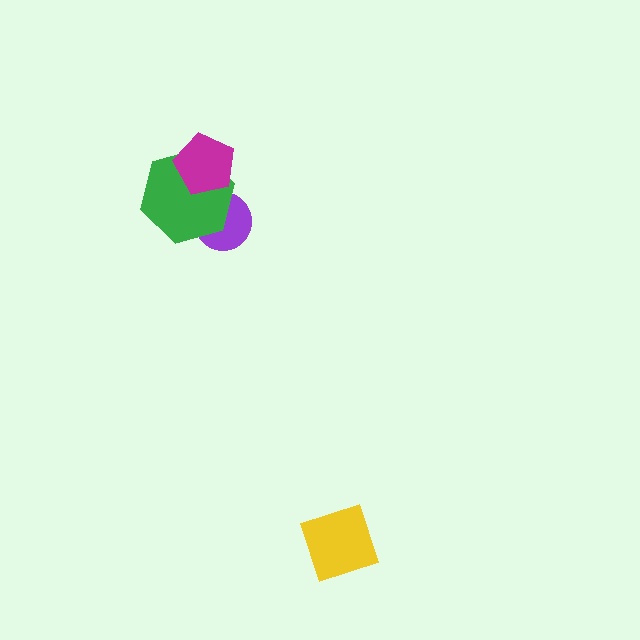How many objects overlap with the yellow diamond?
0 objects overlap with the yellow diamond.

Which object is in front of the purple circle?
The green hexagon is in front of the purple circle.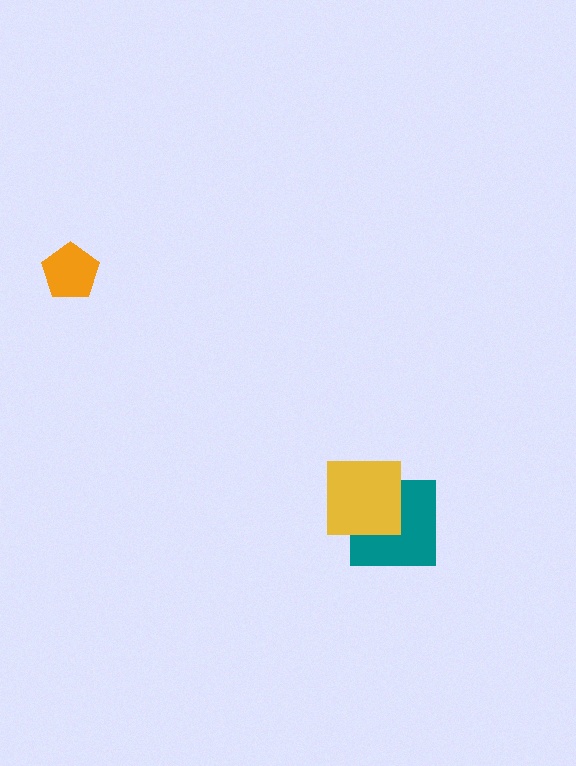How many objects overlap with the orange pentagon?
0 objects overlap with the orange pentagon.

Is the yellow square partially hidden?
No, no other shape covers it.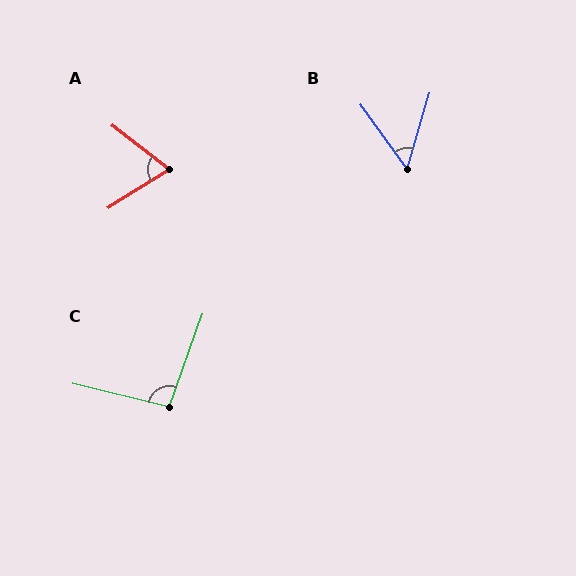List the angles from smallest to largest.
B (52°), A (70°), C (96°).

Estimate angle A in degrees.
Approximately 70 degrees.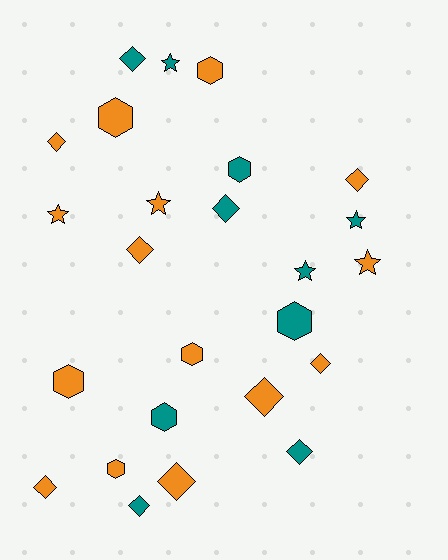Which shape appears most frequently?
Diamond, with 11 objects.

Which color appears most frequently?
Orange, with 15 objects.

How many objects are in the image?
There are 25 objects.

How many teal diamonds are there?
There are 4 teal diamonds.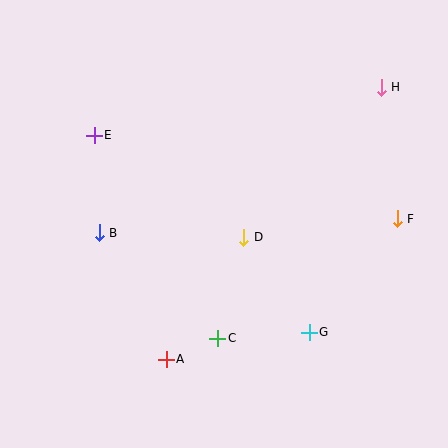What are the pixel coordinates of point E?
Point E is at (94, 135).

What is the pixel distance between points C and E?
The distance between C and E is 238 pixels.